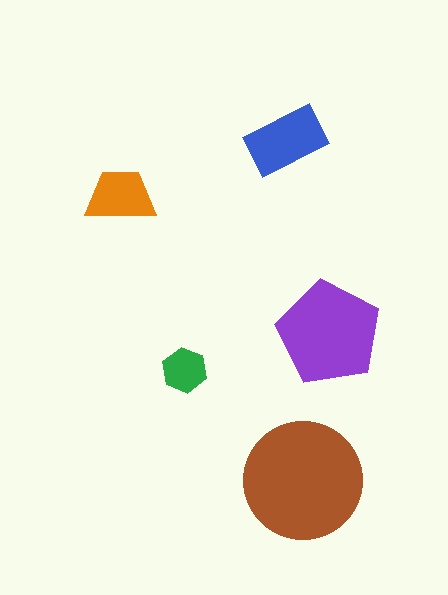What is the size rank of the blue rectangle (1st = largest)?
3rd.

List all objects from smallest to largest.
The green hexagon, the orange trapezoid, the blue rectangle, the purple pentagon, the brown circle.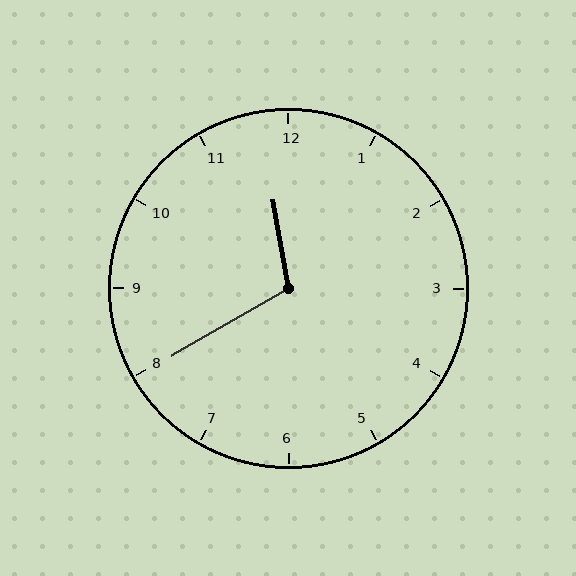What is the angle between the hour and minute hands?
Approximately 110 degrees.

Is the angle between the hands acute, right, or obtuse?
It is obtuse.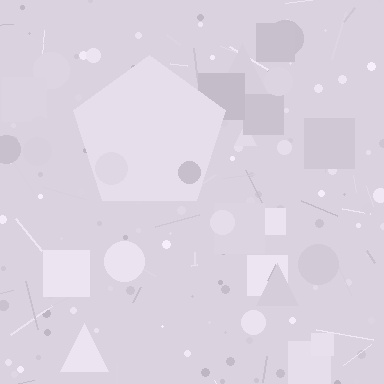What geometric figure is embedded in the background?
A pentagon is embedded in the background.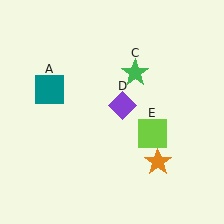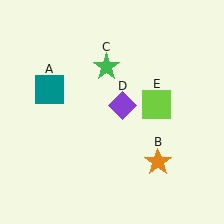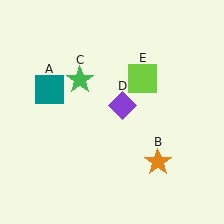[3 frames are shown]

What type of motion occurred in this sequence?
The green star (object C), lime square (object E) rotated counterclockwise around the center of the scene.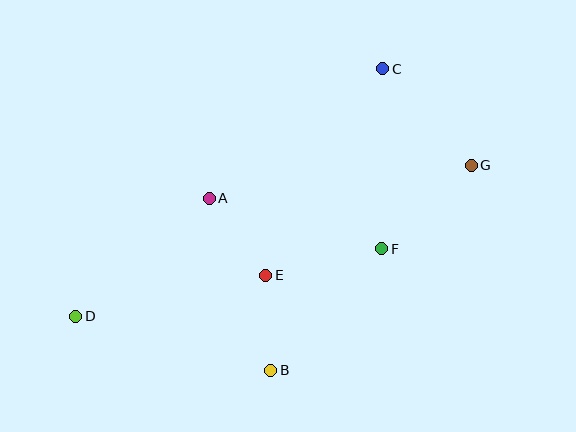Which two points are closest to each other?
Points B and E are closest to each other.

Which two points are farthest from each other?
Points D and G are farthest from each other.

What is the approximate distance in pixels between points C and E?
The distance between C and E is approximately 237 pixels.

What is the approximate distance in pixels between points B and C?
The distance between B and C is approximately 322 pixels.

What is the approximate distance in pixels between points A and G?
The distance between A and G is approximately 264 pixels.